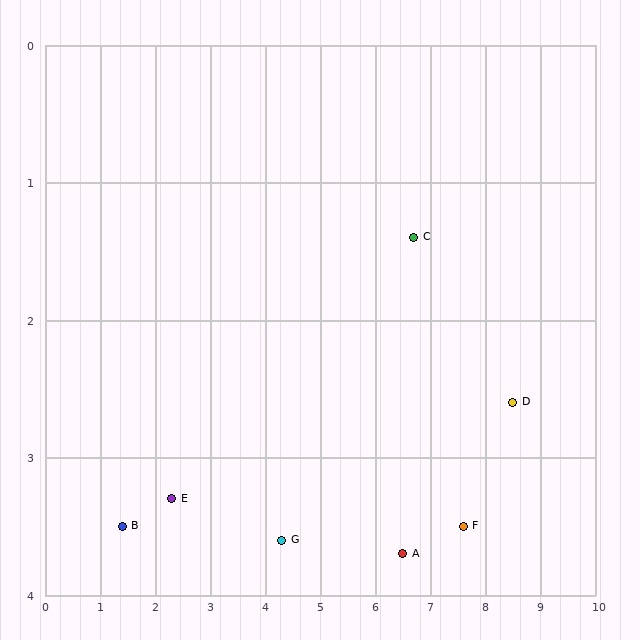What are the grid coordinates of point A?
Point A is at approximately (6.5, 3.7).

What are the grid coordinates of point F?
Point F is at approximately (7.6, 3.5).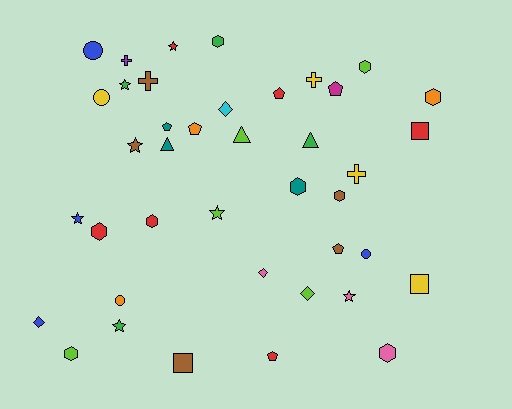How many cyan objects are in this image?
There is 1 cyan object.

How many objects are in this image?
There are 40 objects.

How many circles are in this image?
There are 4 circles.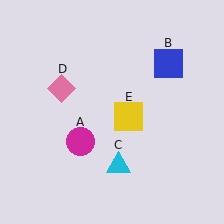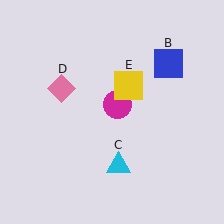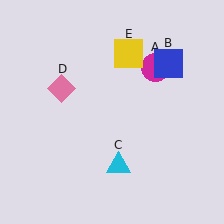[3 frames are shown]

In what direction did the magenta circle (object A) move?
The magenta circle (object A) moved up and to the right.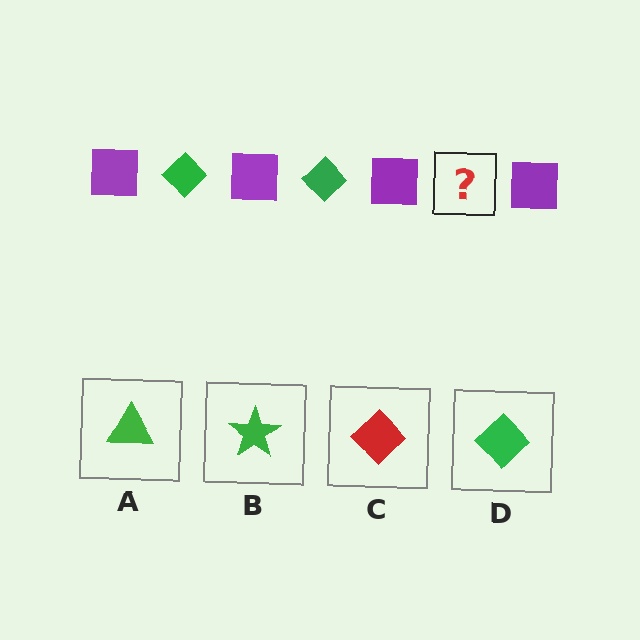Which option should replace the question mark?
Option D.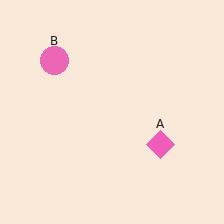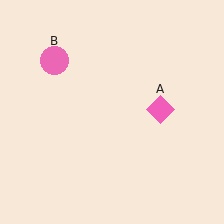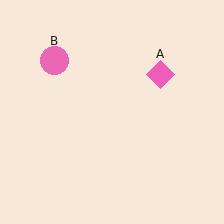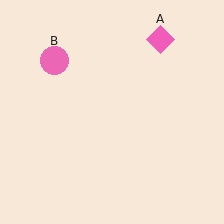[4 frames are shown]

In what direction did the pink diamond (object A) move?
The pink diamond (object A) moved up.